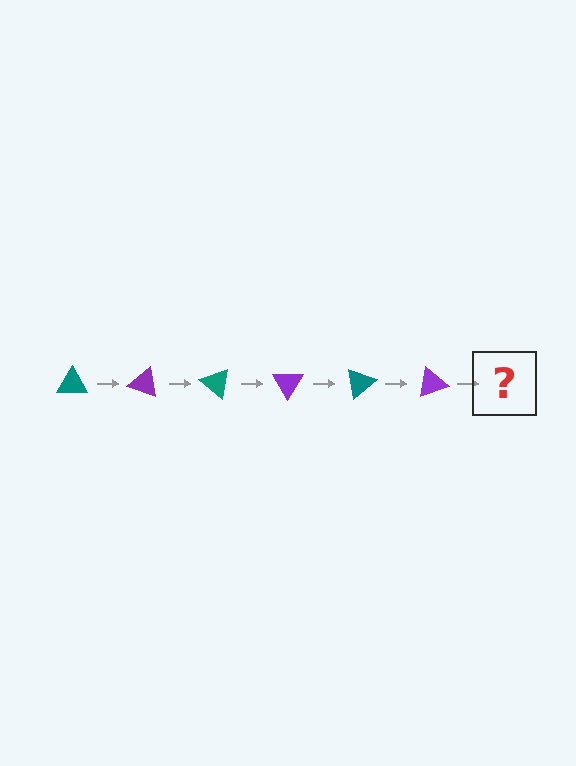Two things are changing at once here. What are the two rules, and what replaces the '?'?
The two rules are that it rotates 20 degrees each step and the color cycles through teal and purple. The '?' should be a teal triangle, rotated 120 degrees from the start.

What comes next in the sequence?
The next element should be a teal triangle, rotated 120 degrees from the start.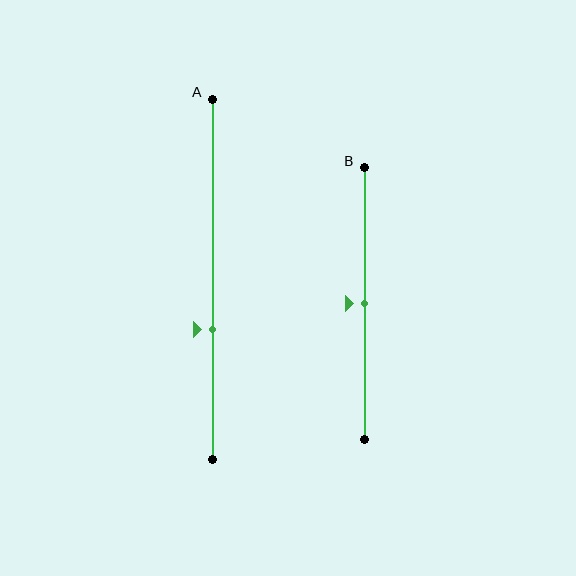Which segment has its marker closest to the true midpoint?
Segment B has its marker closest to the true midpoint.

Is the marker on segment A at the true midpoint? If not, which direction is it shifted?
No, the marker on segment A is shifted downward by about 14% of the segment length.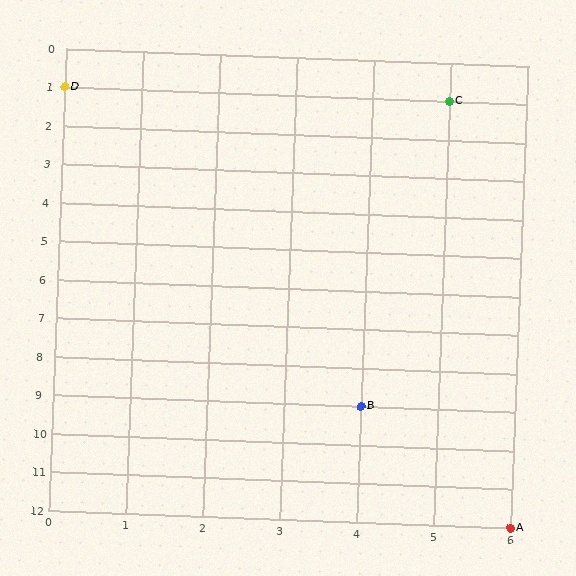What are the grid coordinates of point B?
Point B is at grid coordinates (4, 9).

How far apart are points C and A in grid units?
Points C and A are 1 column and 11 rows apart (about 11.0 grid units diagonally).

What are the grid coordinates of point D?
Point D is at grid coordinates (0, 1).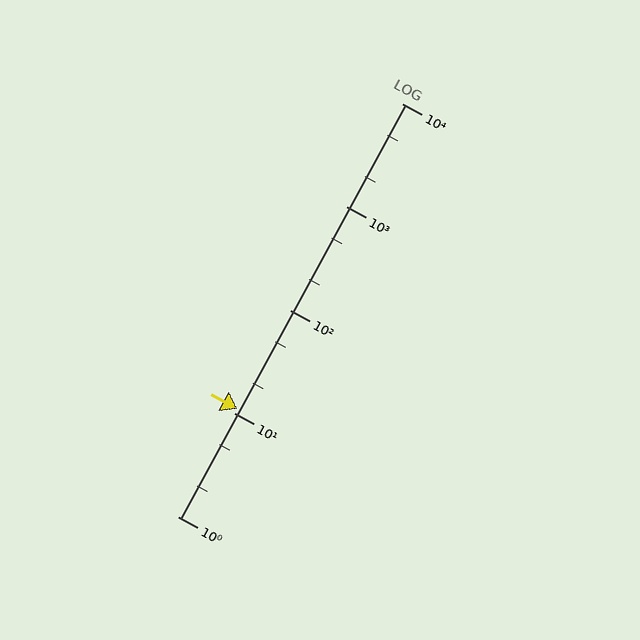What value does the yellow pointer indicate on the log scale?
The pointer indicates approximately 11.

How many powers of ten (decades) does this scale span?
The scale spans 4 decades, from 1 to 10000.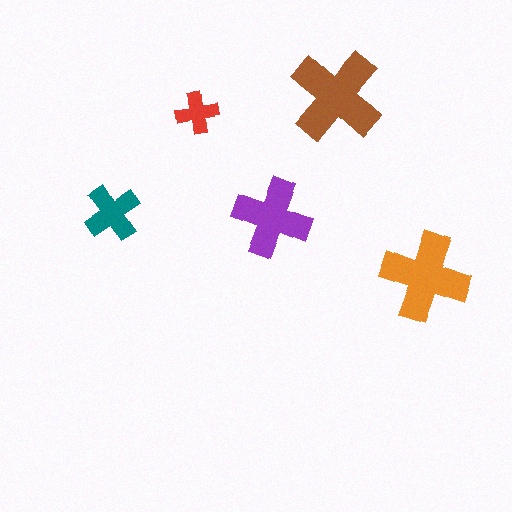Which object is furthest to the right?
The orange cross is rightmost.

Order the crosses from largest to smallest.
the brown one, the orange one, the purple one, the teal one, the red one.